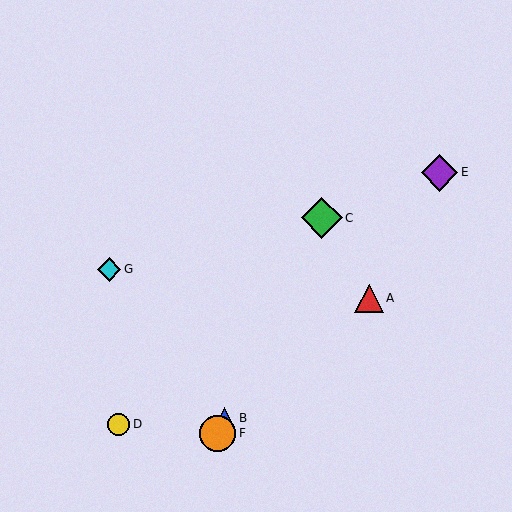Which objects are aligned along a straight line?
Objects B, C, F are aligned along a straight line.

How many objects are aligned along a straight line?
3 objects (B, C, F) are aligned along a straight line.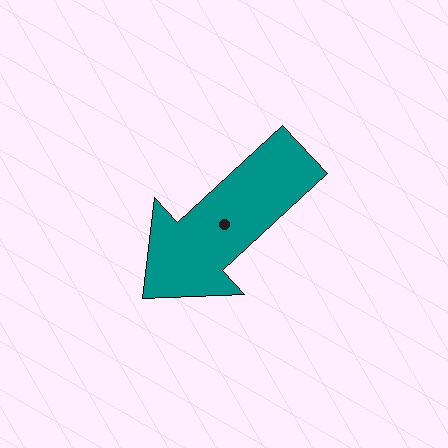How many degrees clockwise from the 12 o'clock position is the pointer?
Approximately 227 degrees.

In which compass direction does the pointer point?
Southwest.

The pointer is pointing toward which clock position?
Roughly 8 o'clock.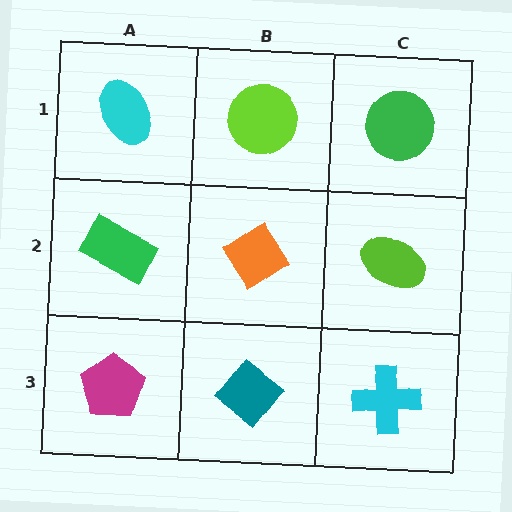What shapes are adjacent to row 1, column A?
A green rectangle (row 2, column A), a lime circle (row 1, column B).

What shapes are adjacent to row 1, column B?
An orange diamond (row 2, column B), a cyan ellipse (row 1, column A), a green circle (row 1, column C).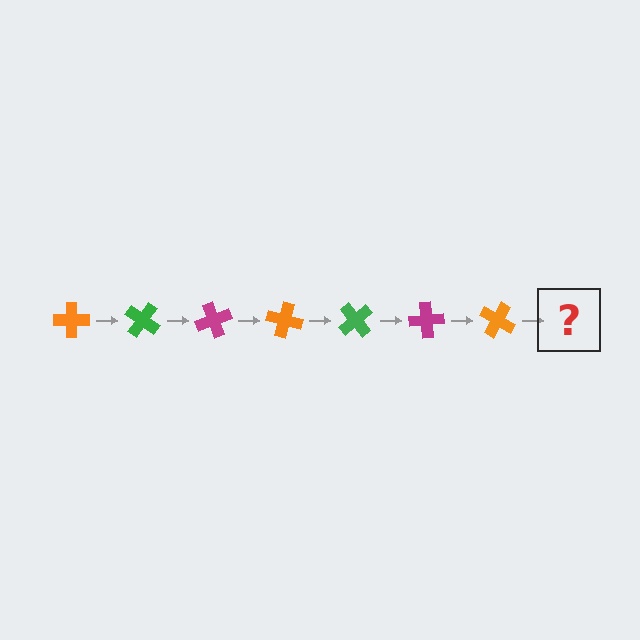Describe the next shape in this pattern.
It should be a green cross, rotated 245 degrees from the start.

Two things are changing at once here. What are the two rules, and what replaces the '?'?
The two rules are that it rotates 35 degrees each step and the color cycles through orange, green, and magenta. The '?' should be a green cross, rotated 245 degrees from the start.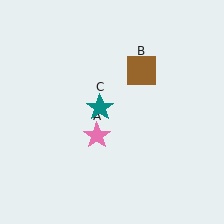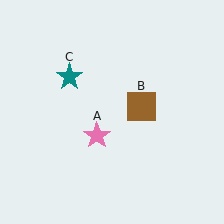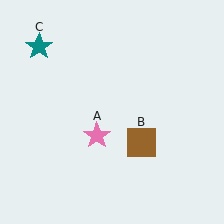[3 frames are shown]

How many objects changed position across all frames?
2 objects changed position: brown square (object B), teal star (object C).